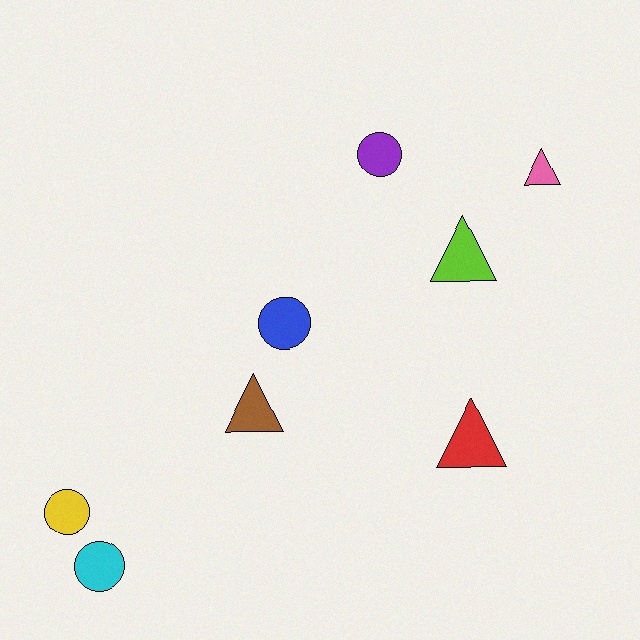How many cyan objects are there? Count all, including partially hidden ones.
There is 1 cyan object.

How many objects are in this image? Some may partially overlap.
There are 8 objects.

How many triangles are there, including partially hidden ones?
There are 4 triangles.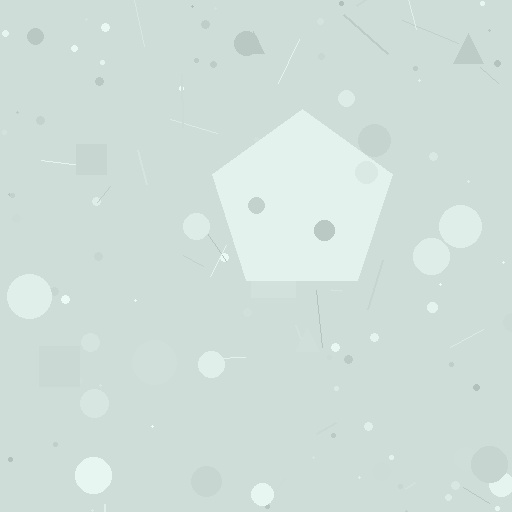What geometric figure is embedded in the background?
A pentagon is embedded in the background.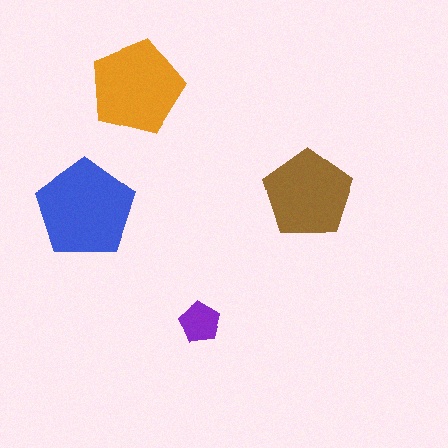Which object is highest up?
The orange pentagon is topmost.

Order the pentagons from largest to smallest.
the blue one, the orange one, the brown one, the purple one.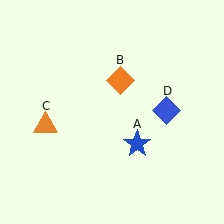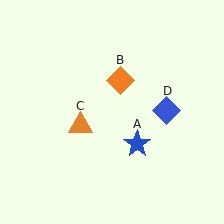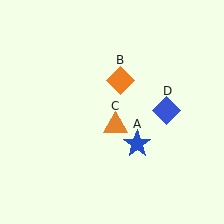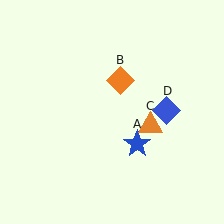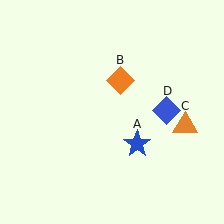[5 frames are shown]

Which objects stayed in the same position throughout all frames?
Blue star (object A) and orange diamond (object B) and blue diamond (object D) remained stationary.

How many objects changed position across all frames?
1 object changed position: orange triangle (object C).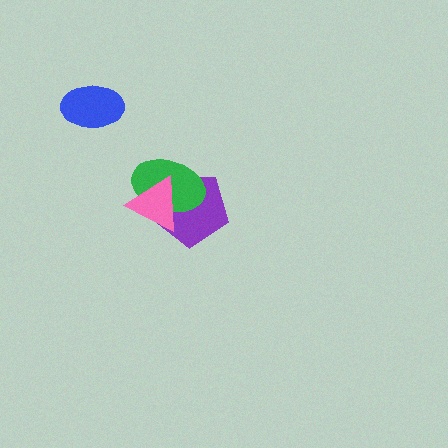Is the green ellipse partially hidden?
Yes, it is partially covered by another shape.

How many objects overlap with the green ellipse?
2 objects overlap with the green ellipse.